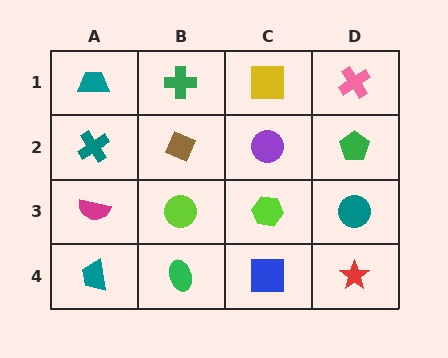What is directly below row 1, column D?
A green pentagon.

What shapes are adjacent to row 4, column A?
A magenta semicircle (row 3, column A), a green ellipse (row 4, column B).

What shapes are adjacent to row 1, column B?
A brown diamond (row 2, column B), a teal trapezoid (row 1, column A), a yellow square (row 1, column C).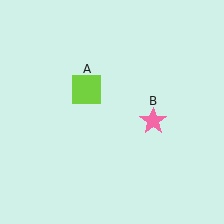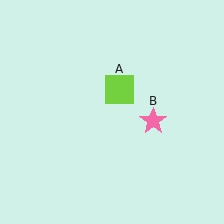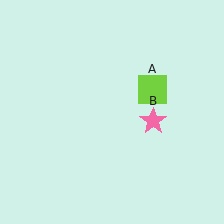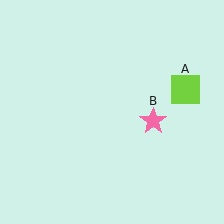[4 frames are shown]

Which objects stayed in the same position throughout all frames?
Pink star (object B) remained stationary.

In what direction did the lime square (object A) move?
The lime square (object A) moved right.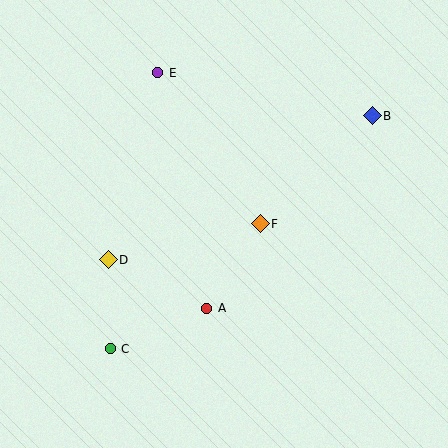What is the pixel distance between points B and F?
The distance between B and F is 155 pixels.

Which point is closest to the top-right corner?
Point B is closest to the top-right corner.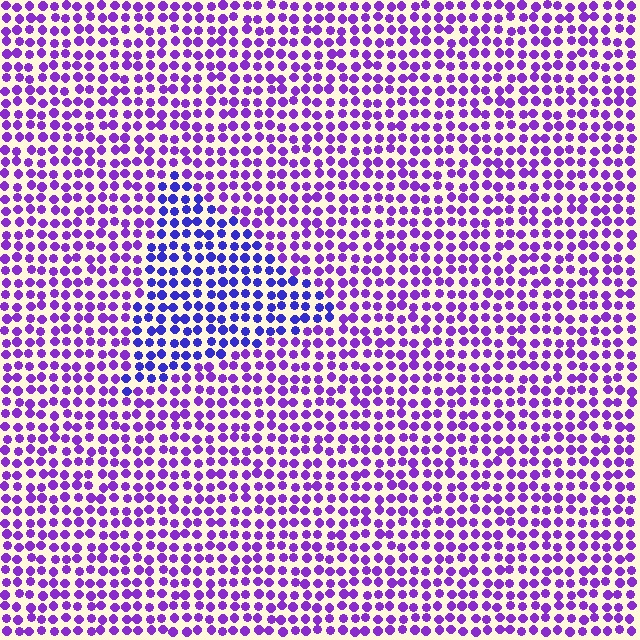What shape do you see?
I see a triangle.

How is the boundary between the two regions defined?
The boundary is defined purely by a slight shift in hue (about 32 degrees). Spacing, size, and orientation are identical on both sides.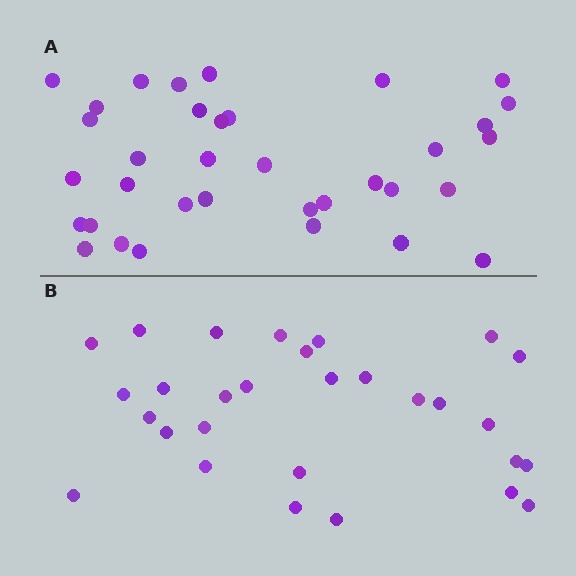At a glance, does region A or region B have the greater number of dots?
Region A (the top region) has more dots.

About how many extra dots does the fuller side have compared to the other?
Region A has about 6 more dots than region B.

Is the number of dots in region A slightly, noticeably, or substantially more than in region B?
Region A has only slightly more — the two regions are fairly close. The ratio is roughly 1.2 to 1.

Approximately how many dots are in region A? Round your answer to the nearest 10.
About 40 dots. (The exact count is 35, which rounds to 40.)